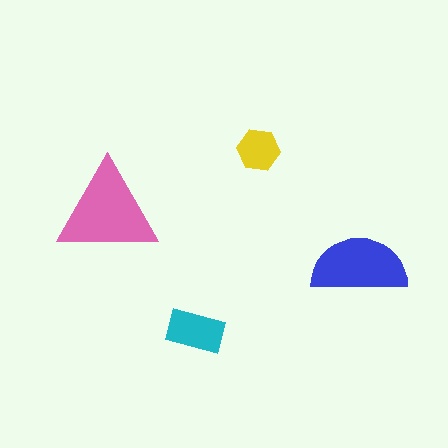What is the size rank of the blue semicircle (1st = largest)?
2nd.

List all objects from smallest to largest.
The yellow hexagon, the cyan rectangle, the blue semicircle, the pink triangle.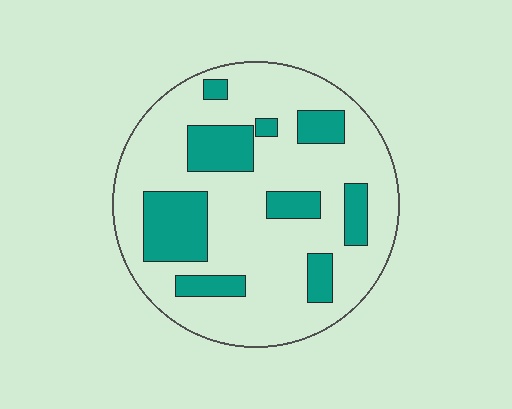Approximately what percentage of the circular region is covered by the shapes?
Approximately 25%.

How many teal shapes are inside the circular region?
9.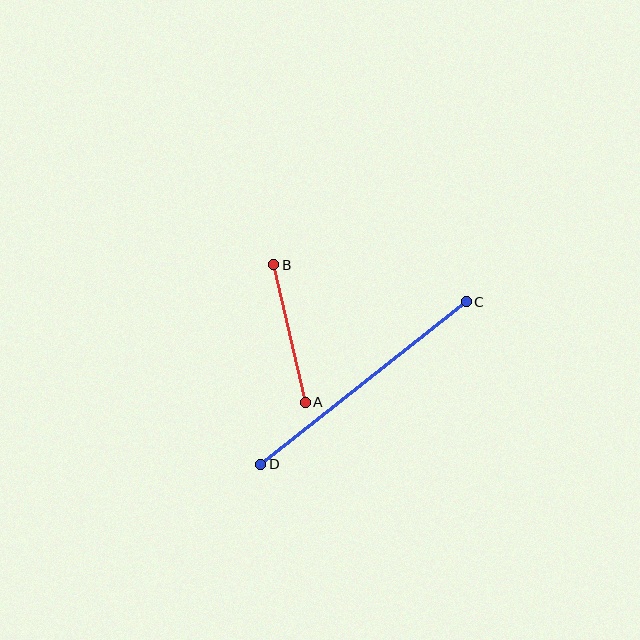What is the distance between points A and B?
The distance is approximately 141 pixels.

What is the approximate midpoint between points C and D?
The midpoint is at approximately (363, 383) pixels.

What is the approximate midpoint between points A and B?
The midpoint is at approximately (290, 334) pixels.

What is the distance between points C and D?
The distance is approximately 262 pixels.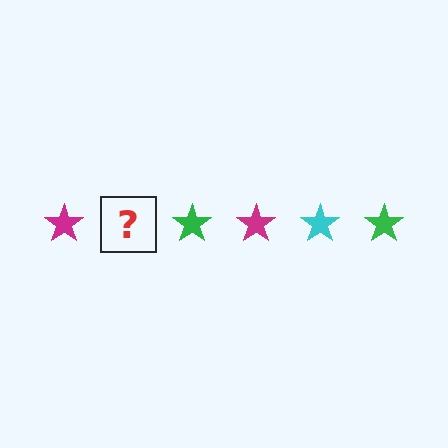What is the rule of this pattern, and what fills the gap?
The rule is that the pattern cycles through magenta, cyan, green stars. The gap should be filled with a cyan star.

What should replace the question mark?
The question mark should be replaced with a cyan star.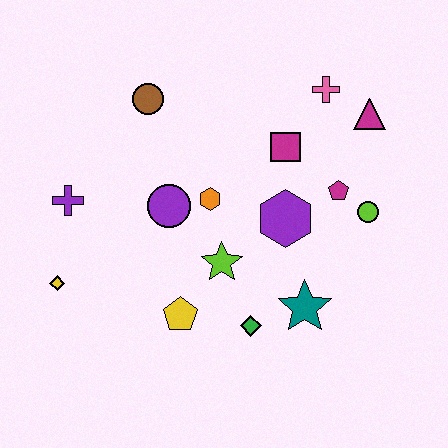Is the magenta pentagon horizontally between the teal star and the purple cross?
No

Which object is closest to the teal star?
The green diamond is closest to the teal star.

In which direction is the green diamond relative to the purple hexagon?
The green diamond is below the purple hexagon.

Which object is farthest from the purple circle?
The magenta triangle is farthest from the purple circle.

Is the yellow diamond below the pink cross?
Yes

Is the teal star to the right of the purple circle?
Yes